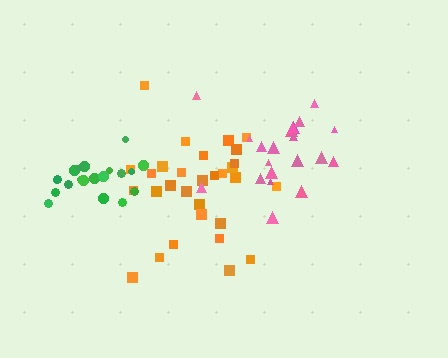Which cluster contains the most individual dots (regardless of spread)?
Orange (30).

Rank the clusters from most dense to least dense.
green, pink, orange.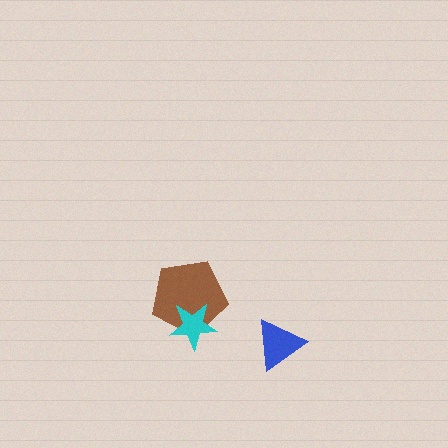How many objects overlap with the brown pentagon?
1 object overlaps with the brown pentagon.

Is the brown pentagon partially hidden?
Yes, it is partially covered by another shape.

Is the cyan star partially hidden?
No, no other shape covers it.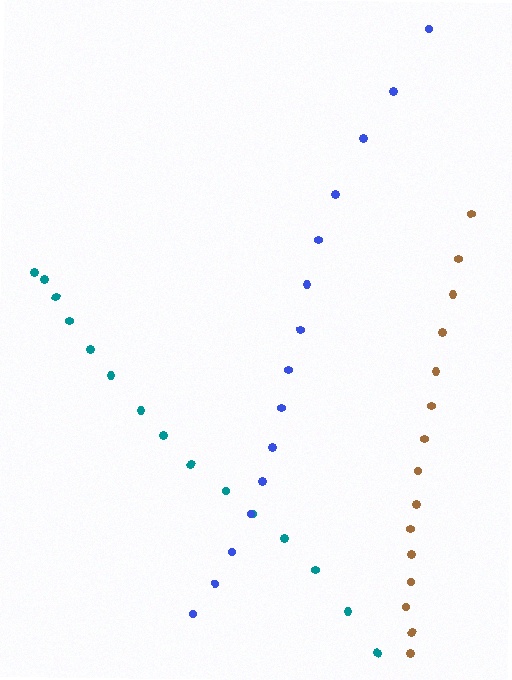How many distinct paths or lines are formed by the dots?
There are 3 distinct paths.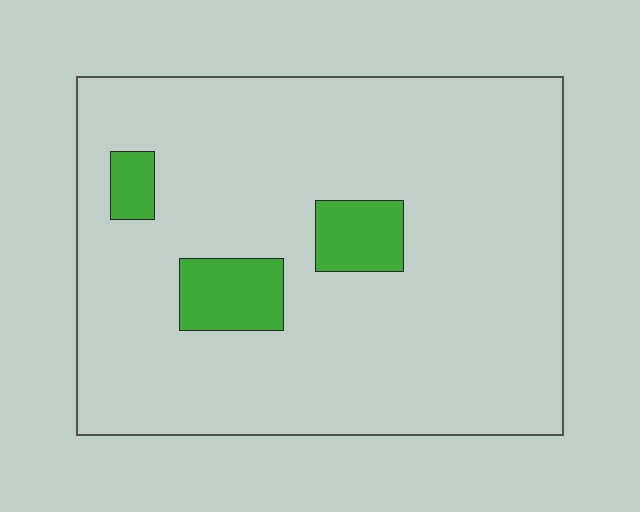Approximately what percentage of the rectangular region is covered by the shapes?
Approximately 10%.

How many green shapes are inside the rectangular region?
3.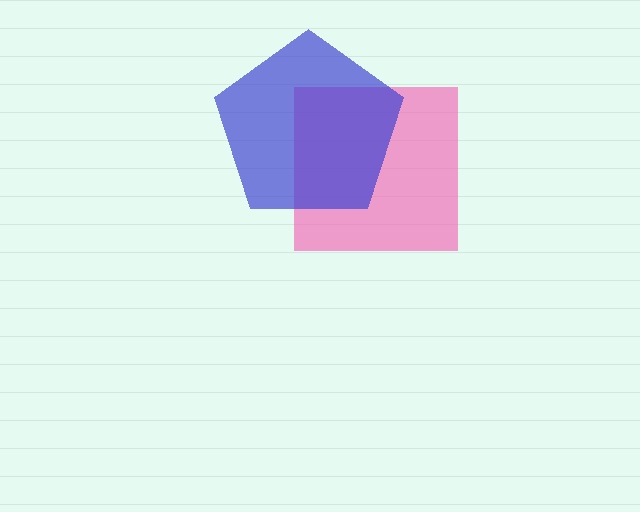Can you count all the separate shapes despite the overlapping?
Yes, there are 2 separate shapes.